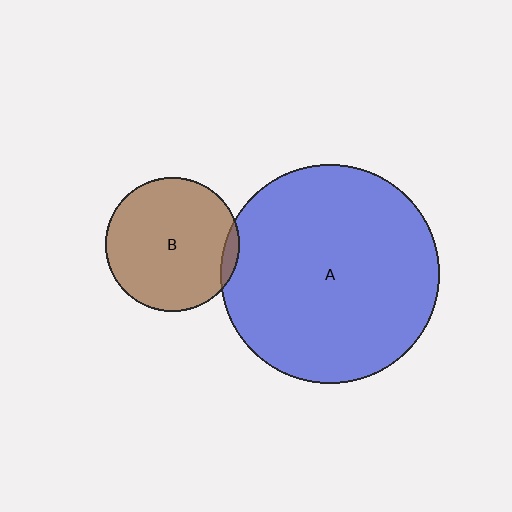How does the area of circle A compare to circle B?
Approximately 2.7 times.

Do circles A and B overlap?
Yes.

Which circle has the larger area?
Circle A (blue).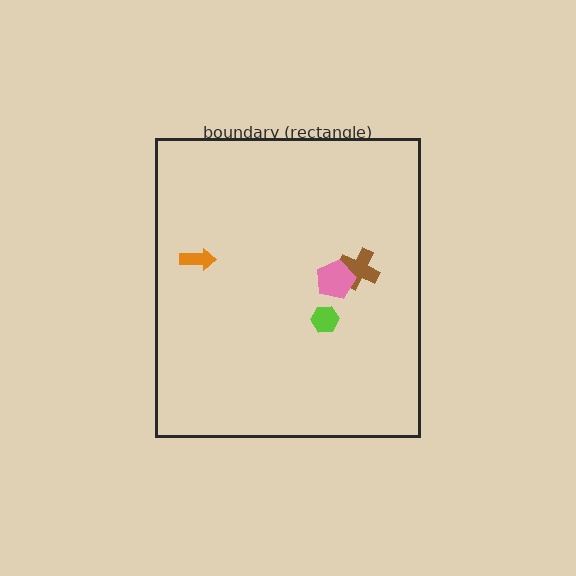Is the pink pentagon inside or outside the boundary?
Inside.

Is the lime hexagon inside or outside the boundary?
Inside.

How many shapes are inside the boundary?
4 inside, 0 outside.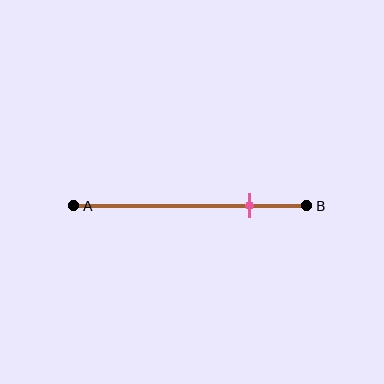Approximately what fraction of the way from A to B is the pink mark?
The pink mark is approximately 75% of the way from A to B.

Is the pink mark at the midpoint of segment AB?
No, the mark is at about 75% from A, not at the 50% midpoint.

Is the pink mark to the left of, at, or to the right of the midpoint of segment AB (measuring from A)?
The pink mark is to the right of the midpoint of segment AB.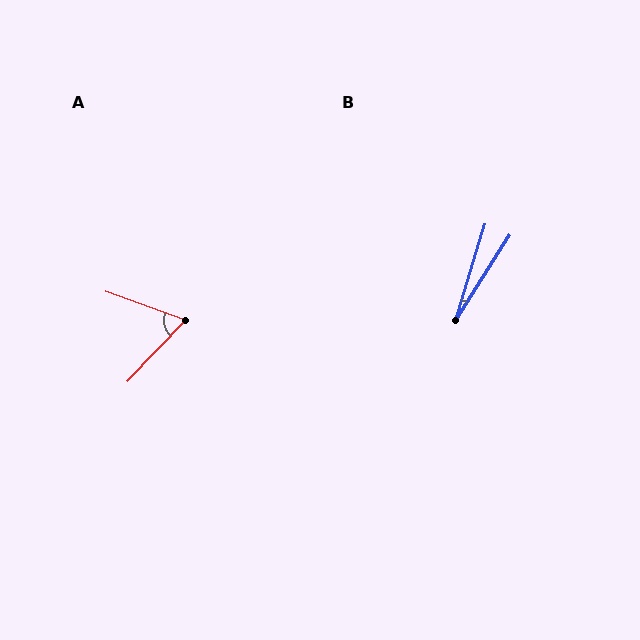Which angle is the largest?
A, at approximately 66 degrees.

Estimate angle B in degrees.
Approximately 15 degrees.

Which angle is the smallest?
B, at approximately 15 degrees.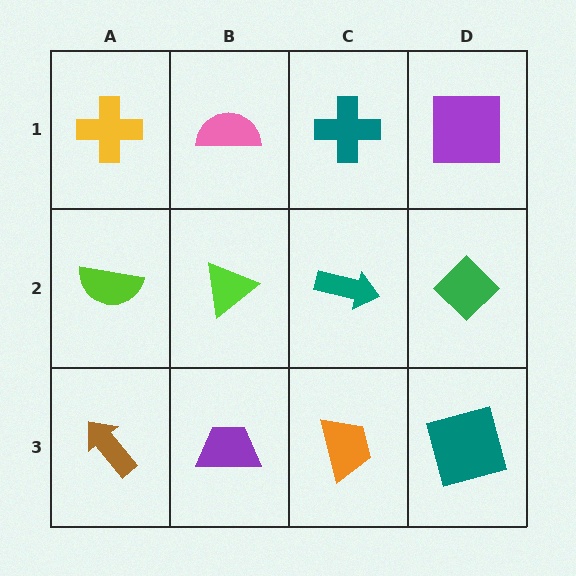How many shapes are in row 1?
4 shapes.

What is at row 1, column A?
A yellow cross.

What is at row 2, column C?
A teal arrow.